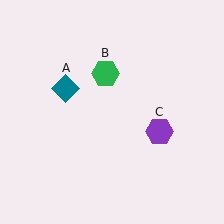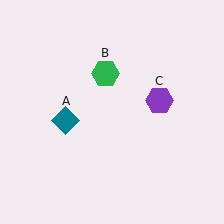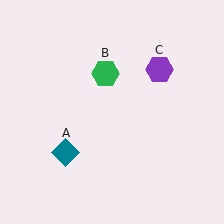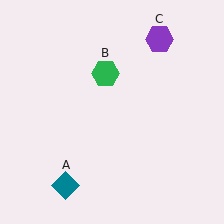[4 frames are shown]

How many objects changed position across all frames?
2 objects changed position: teal diamond (object A), purple hexagon (object C).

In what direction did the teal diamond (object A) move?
The teal diamond (object A) moved down.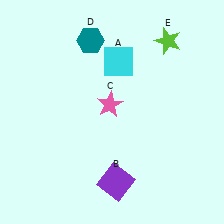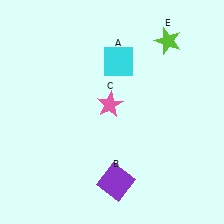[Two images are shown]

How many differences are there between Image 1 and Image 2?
There is 1 difference between the two images.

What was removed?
The teal hexagon (D) was removed in Image 2.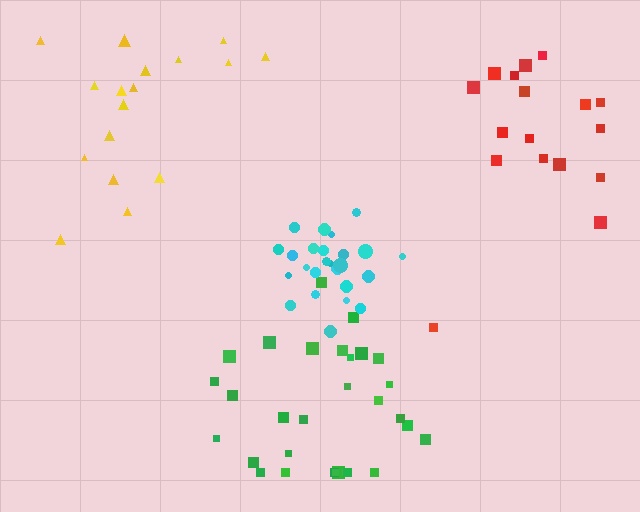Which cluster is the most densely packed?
Cyan.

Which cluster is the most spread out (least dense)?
Yellow.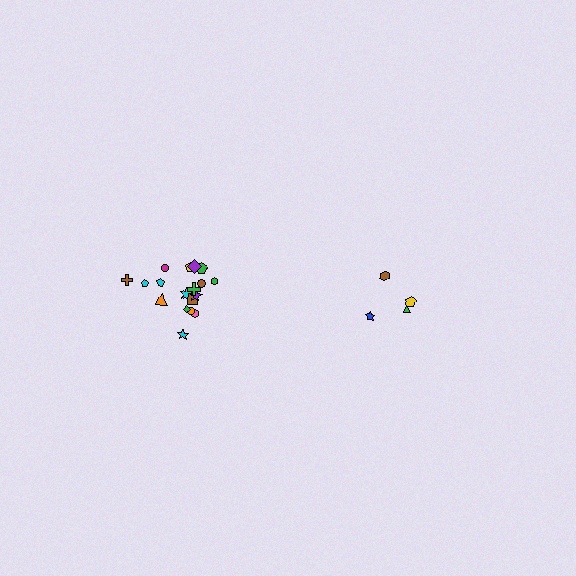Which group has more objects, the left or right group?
The left group.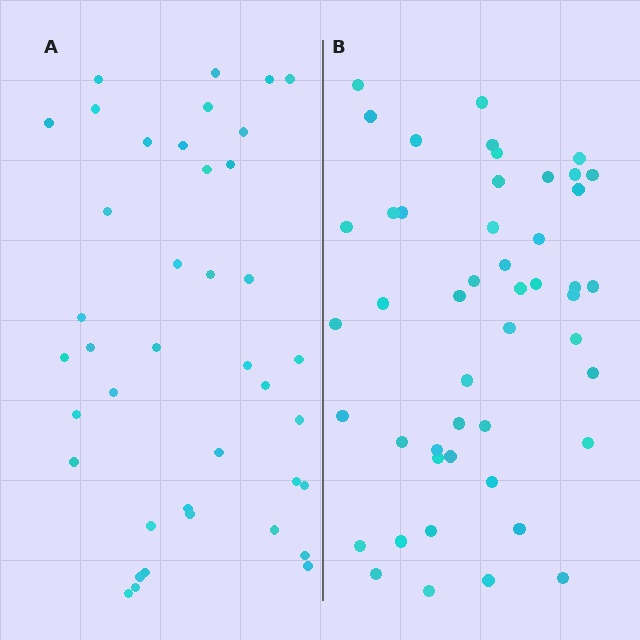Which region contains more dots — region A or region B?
Region B (the right region) has more dots.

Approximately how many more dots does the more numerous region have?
Region B has roughly 8 or so more dots than region A.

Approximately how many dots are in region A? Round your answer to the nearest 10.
About 40 dots.